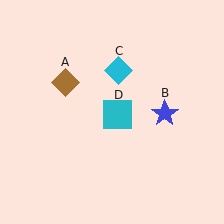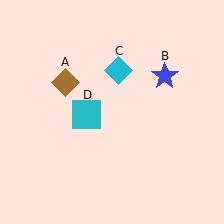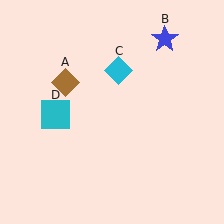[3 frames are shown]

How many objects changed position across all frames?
2 objects changed position: blue star (object B), cyan square (object D).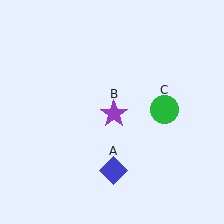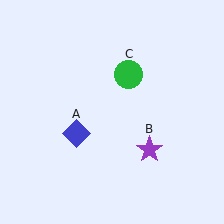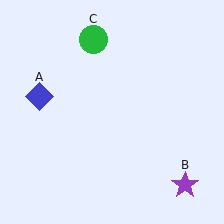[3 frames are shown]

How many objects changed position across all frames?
3 objects changed position: blue diamond (object A), purple star (object B), green circle (object C).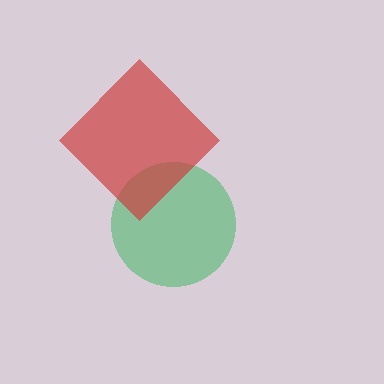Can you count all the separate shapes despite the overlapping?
Yes, there are 2 separate shapes.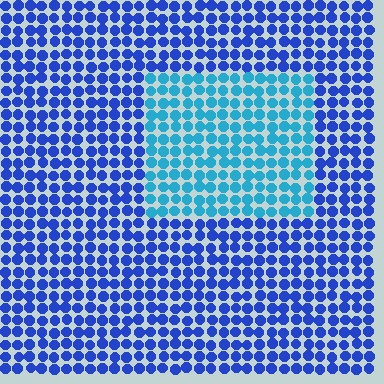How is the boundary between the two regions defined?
The boundary is defined purely by a slight shift in hue (about 37 degrees). Spacing, size, and orientation are identical on both sides.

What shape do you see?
I see a rectangle.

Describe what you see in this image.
The image is filled with small blue elements in a uniform arrangement. A rectangle-shaped region is visible where the elements are tinted to a slightly different hue, forming a subtle color boundary.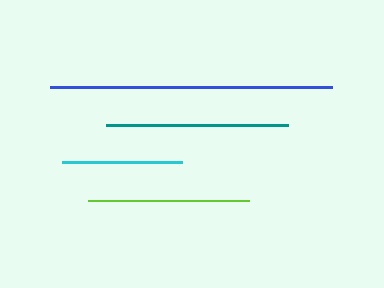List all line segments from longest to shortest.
From longest to shortest: blue, teal, lime, cyan.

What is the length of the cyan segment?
The cyan segment is approximately 120 pixels long.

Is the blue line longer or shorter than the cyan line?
The blue line is longer than the cyan line.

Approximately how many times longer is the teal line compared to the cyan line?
The teal line is approximately 1.5 times the length of the cyan line.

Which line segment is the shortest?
The cyan line is the shortest at approximately 120 pixels.